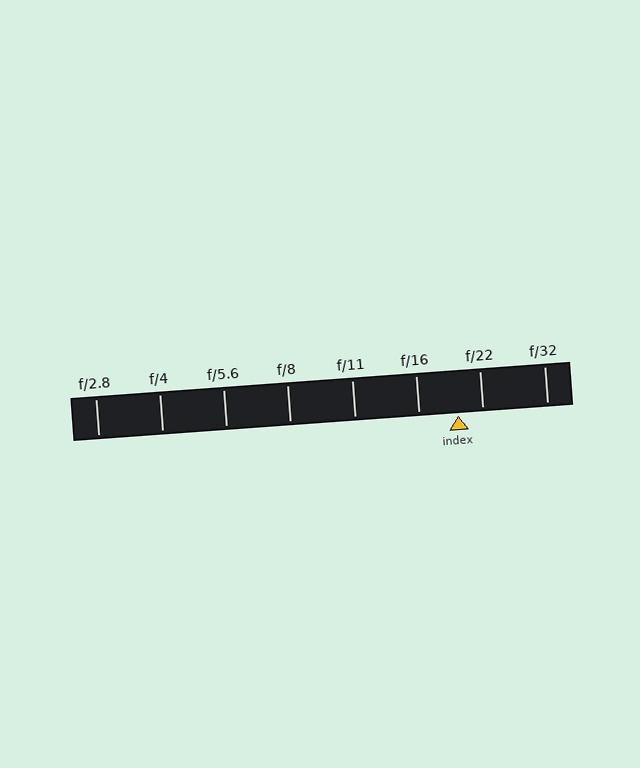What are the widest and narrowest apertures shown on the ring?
The widest aperture shown is f/2.8 and the narrowest is f/32.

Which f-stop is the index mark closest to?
The index mark is closest to f/22.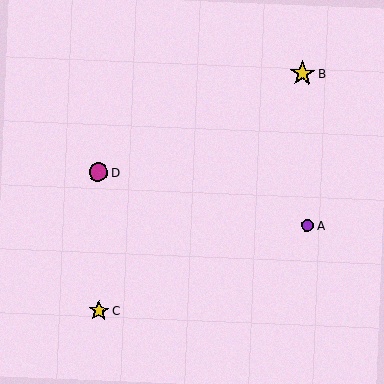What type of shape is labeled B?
Shape B is a yellow star.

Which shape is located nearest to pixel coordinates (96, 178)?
The magenta circle (labeled D) at (98, 172) is nearest to that location.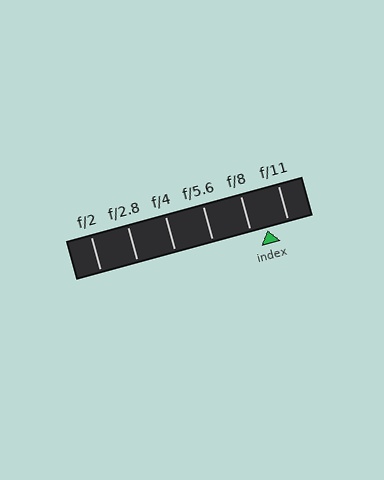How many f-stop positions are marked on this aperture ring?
There are 6 f-stop positions marked.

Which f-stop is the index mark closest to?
The index mark is closest to f/8.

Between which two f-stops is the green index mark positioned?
The index mark is between f/8 and f/11.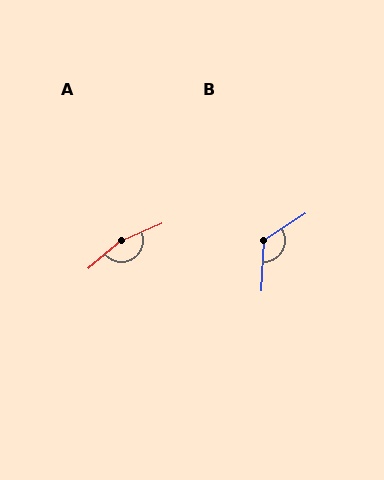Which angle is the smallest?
B, at approximately 126 degrees.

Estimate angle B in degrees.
Approximately 126 degrees.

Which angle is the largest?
A, at approximately 163 degrees.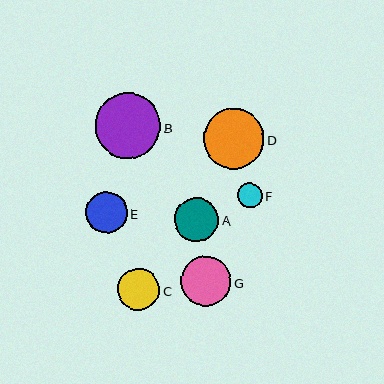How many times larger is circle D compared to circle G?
Circle D is approximately 1.2 times the size of circle G.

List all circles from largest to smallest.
From largest to smallest: B, D, G, A, C, E, F.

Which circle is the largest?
Circle B is the largest with a size of approximately 66 pixels.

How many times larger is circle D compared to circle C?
Circle D is approximately 1.5 times the size of circle C.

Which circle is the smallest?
Circle F is the smallest with a size of approximately 25 pixels.